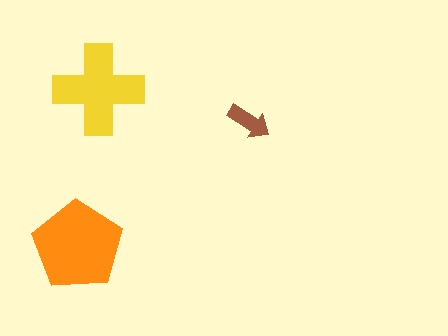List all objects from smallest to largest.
The brown arrow, the yellow cross, the orange pentagon.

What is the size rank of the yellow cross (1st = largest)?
2nd.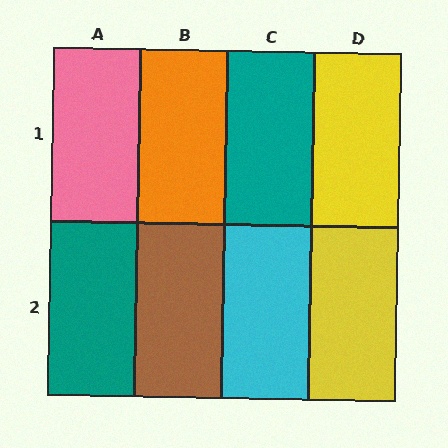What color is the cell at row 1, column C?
Teal.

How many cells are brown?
1 cell is brown.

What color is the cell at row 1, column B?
Orange.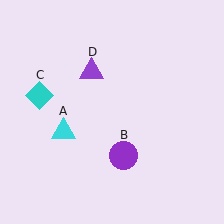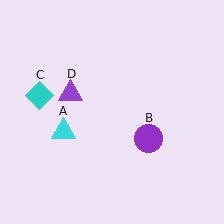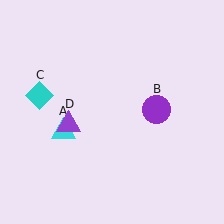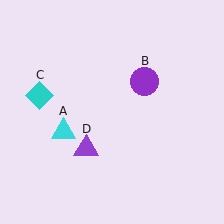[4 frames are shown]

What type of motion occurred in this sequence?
The purple circle (object B), purple triangle (object D) rotated counterclockwise around the center of the scene.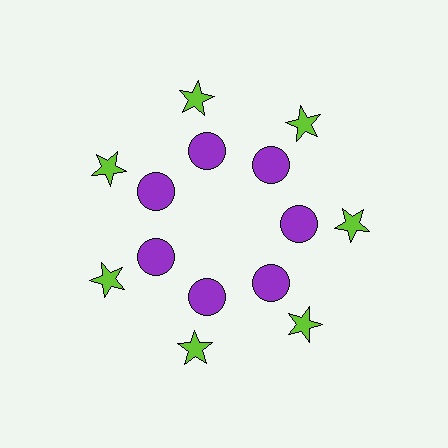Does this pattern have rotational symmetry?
Yes, this pattern has 7-fold rotational symmetry. It looks the same after rotating 51 degrees around the center.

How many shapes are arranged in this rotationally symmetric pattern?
There are 14 shapes, arranged in 7 groups of 2.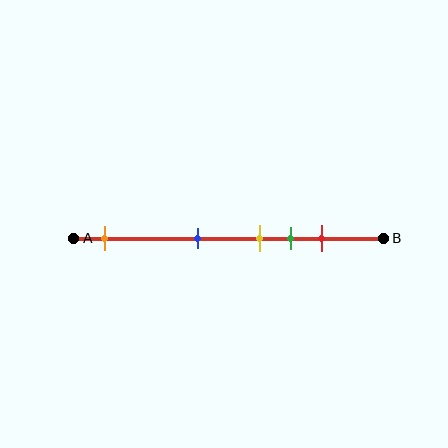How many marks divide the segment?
There are 5 marks dividing the segment.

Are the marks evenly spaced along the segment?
No, the marks are not evenly spaced.